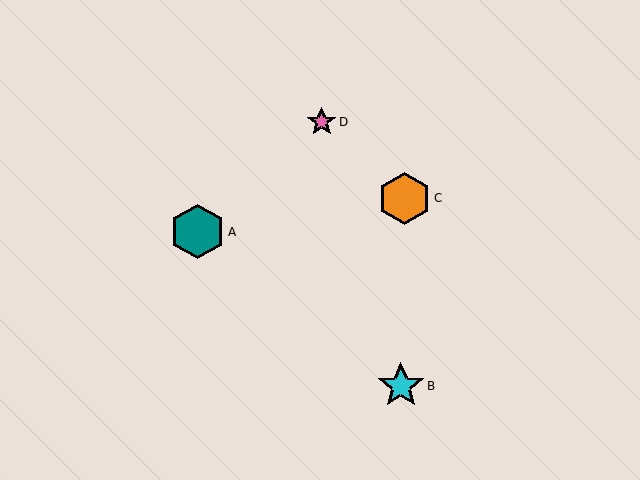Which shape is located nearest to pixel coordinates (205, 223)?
The teal hexagon (labeled A) at (198, 232) is nearest to that location.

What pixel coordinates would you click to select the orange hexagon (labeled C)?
Click at (405, 198) to select the orange hexagon C.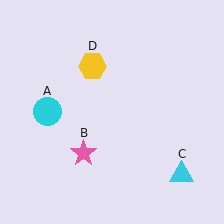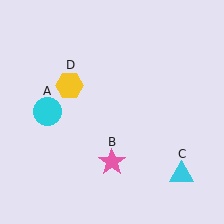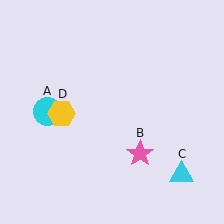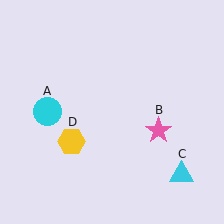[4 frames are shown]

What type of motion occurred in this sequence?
The pink star (object B), yellow hexagon (object D) rotated counterclockwise around the center of the scene.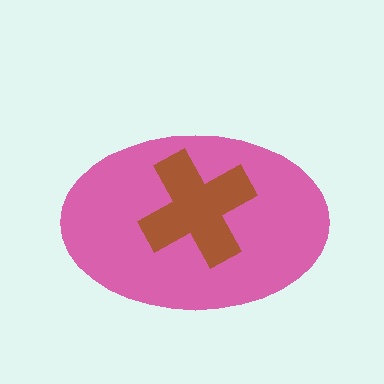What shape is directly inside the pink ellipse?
The brown cross.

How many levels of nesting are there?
2.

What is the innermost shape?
The brown cross.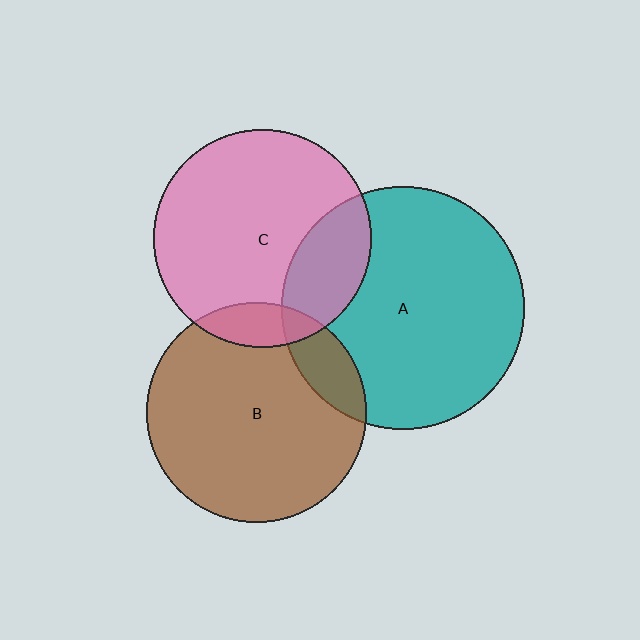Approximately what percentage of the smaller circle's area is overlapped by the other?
Approximately 10%.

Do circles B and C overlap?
Yes.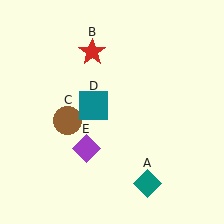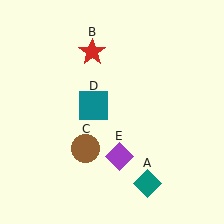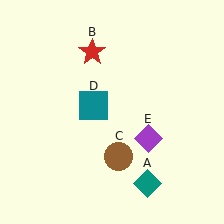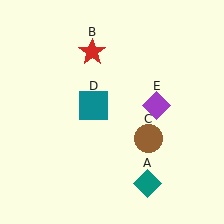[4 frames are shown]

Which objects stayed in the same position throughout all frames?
Teal diamond (object A) and red star (object B) and teal square (object D) remained stationary.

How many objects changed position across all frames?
2 objects changed position: brown circle (object C), purple diamond (object E).